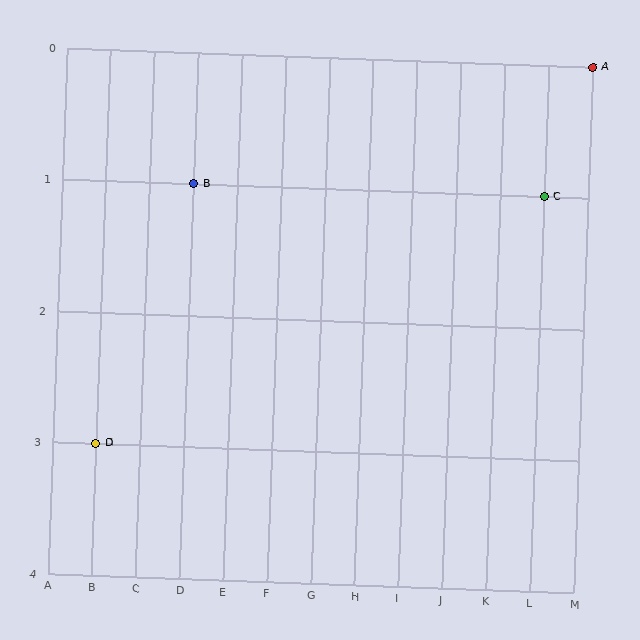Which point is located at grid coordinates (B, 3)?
Point D is at (B, 3).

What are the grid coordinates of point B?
Point B is at grid coordinates (D, 1).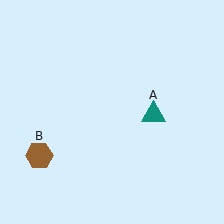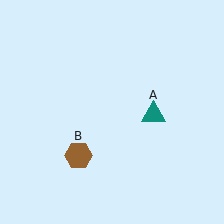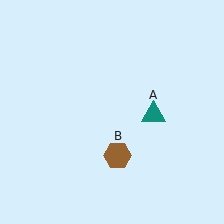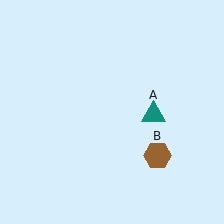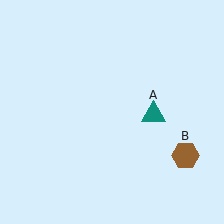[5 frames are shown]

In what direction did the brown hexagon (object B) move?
The brown hexagon (object B) moved right.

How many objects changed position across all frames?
1 object changed position: brown hexagon (object B).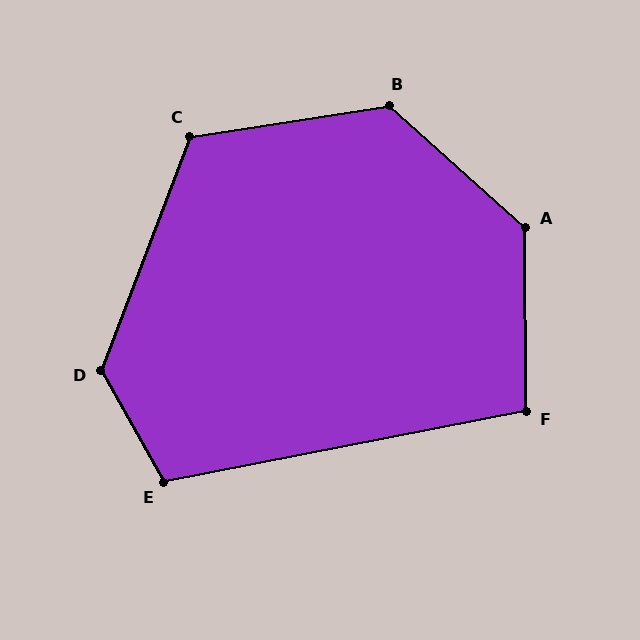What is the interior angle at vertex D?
Approximately 130 degrees (obtuse).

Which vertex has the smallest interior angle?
F, at approximately 101 degrees.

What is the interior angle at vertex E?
Approximately 108 degrees (obtuse).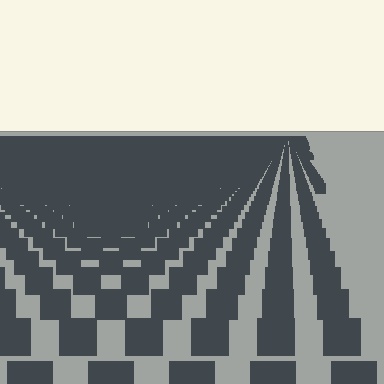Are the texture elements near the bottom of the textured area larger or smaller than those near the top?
Larger. Near the bottom, elements are closer to the viewer and appear at a bigger on-screen size.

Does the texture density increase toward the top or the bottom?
Density increases toward the top.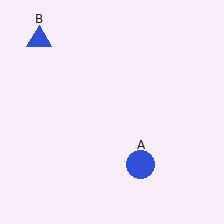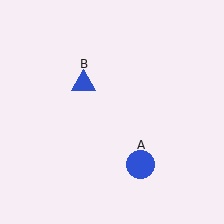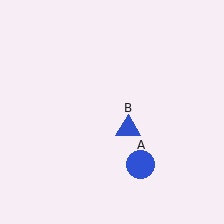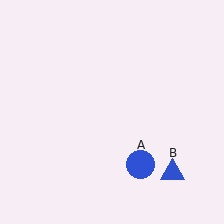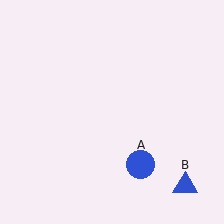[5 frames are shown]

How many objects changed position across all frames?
1 object changed position: blue triangle (object B).